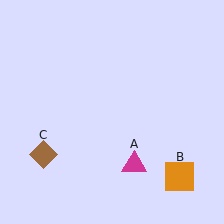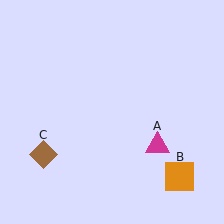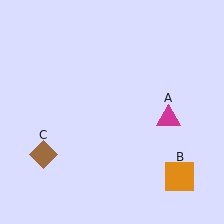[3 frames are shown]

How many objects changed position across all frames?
1 object changed position: magenta triangle (object A).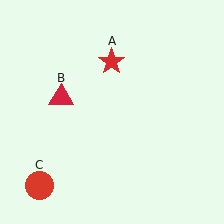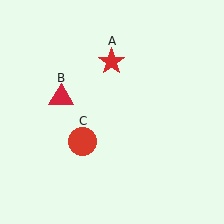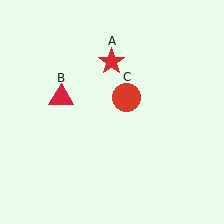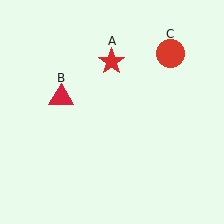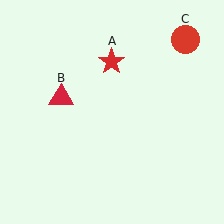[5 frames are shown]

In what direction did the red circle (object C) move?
The red circle (object C) moved up and to the right.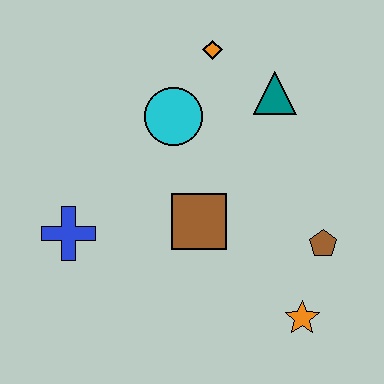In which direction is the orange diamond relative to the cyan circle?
The orange diamond is above the cyan circle.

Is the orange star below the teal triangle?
Yes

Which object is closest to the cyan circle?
The orange diamond is closest to the cyan circle.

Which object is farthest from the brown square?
The orange diamond is farthest from the brown square.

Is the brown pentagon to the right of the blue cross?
Yes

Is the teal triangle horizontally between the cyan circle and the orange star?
Yes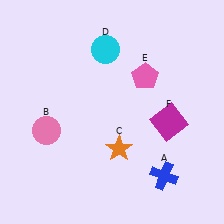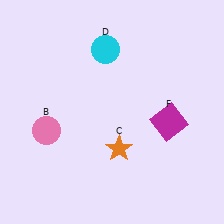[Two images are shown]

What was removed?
The blue cross (A), the pink pentagon (E) were removed in Image 2.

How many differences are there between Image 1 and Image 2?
There are 2 differences between the two images.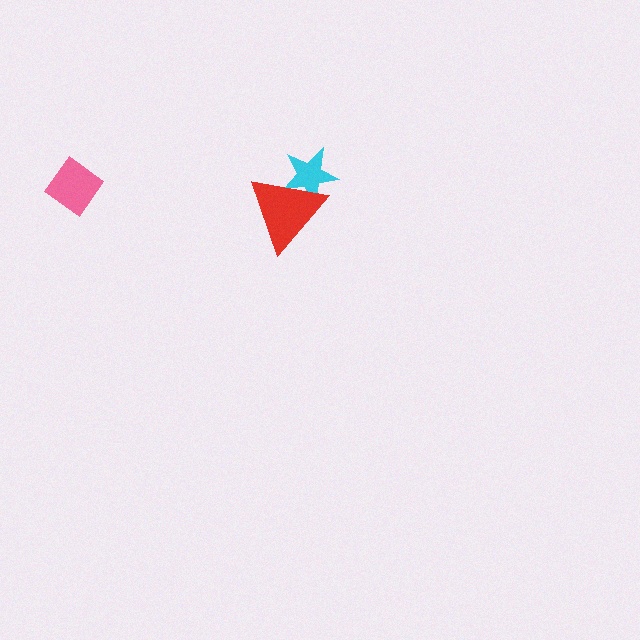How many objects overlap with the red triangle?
1 object overlaps with the red triangle.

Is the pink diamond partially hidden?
No, no other shape covers it.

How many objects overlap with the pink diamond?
0 objects overlap with the pink diamond.